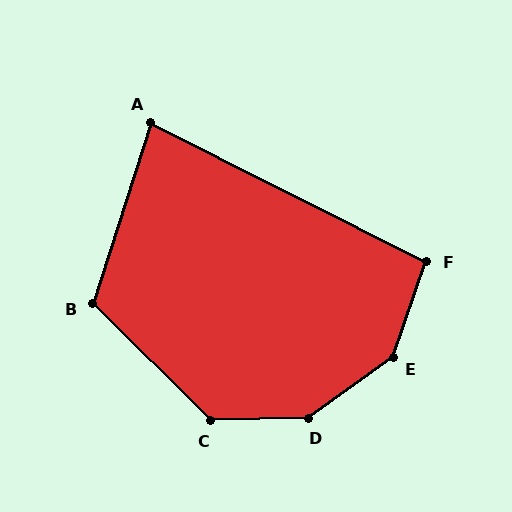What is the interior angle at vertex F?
Approximately 98 degrees (obtuse).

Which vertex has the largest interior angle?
D, at approximately 145 degrees.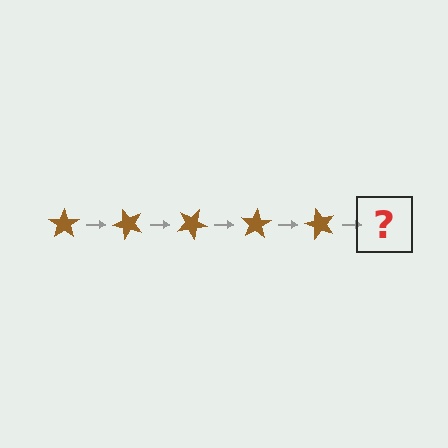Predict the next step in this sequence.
The next step is a brown star rotated 250 degrees.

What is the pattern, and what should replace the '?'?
The pattern is that the star rotates 50 degrees each step. The '?' should be a brown star rotated 250 degrees.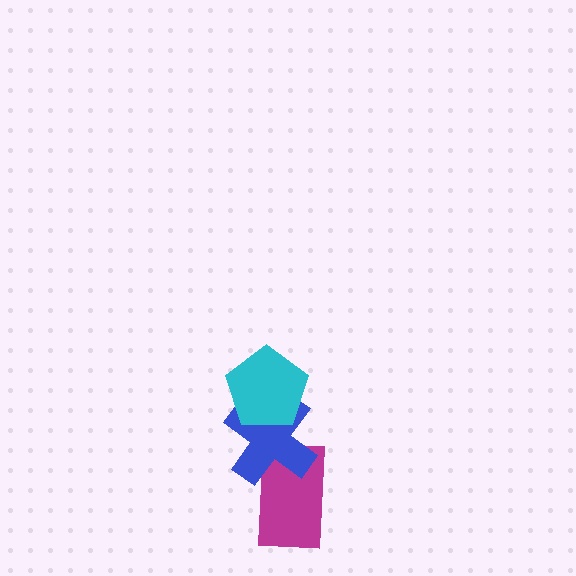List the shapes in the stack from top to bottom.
From top to bottom: the cyan pentagon, the blue cross, the magenta rectangle.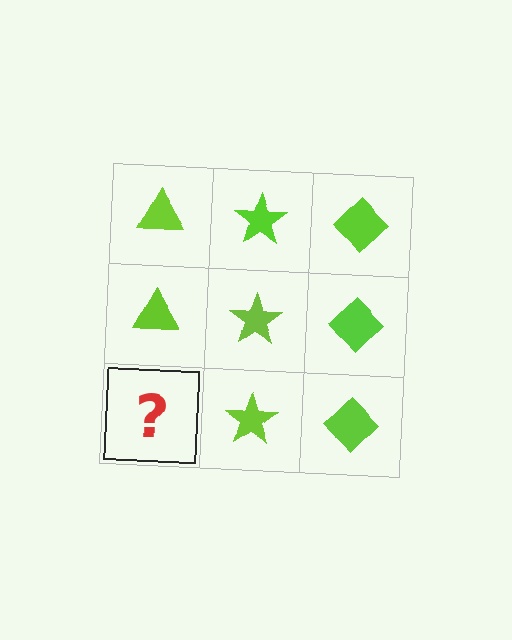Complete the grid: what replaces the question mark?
The question mark should be replaced with a lime triangle.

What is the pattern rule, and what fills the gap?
The rule is that each column has a consistent shape. The gap should be filled with a lime triangle.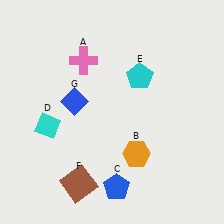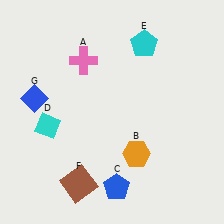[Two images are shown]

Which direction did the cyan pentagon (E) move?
The cyan pentagon (E) moved up.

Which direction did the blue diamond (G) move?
The blue diamond (G) moved left.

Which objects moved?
The objects that moved are: the cyan pentagon (E), the blue diamond (G).